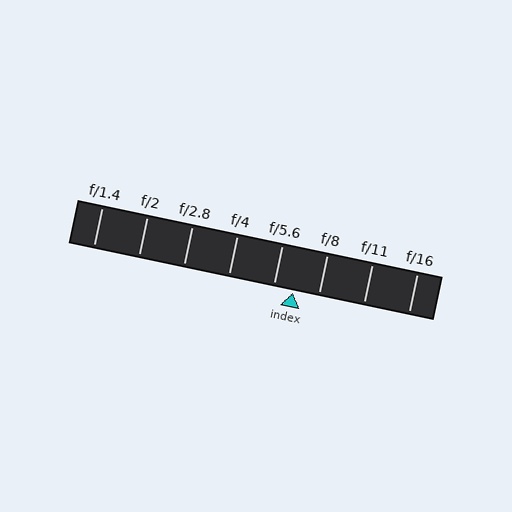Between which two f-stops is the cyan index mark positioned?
The index mark is between f/5.6 and f/8.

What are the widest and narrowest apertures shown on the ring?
The widest aperture shown is f/1.4 and the narrowest is f/16.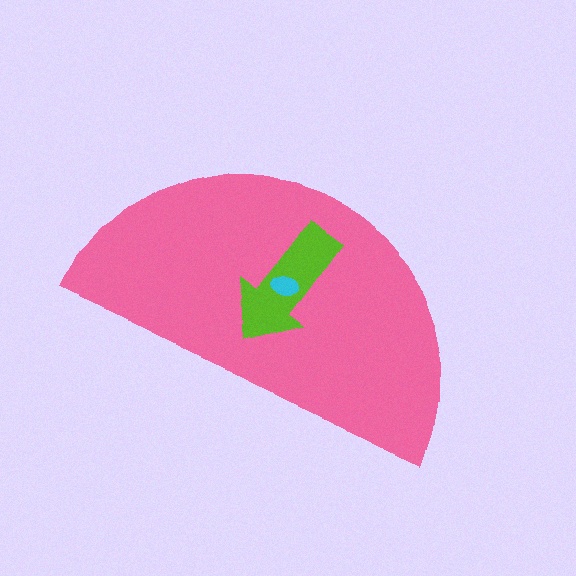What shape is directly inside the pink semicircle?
The lime arrow.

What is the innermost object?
The cyan ellipse.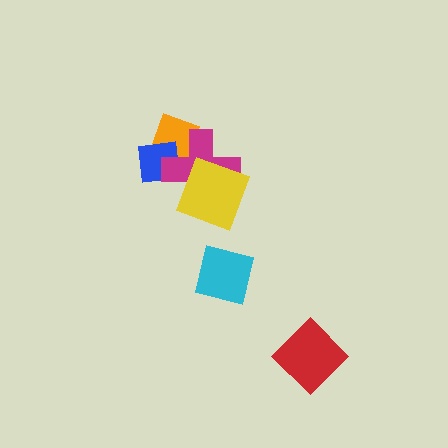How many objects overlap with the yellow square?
1 object overlaps with the yellow square.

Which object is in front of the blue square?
The magenta cross is in front of the blue square.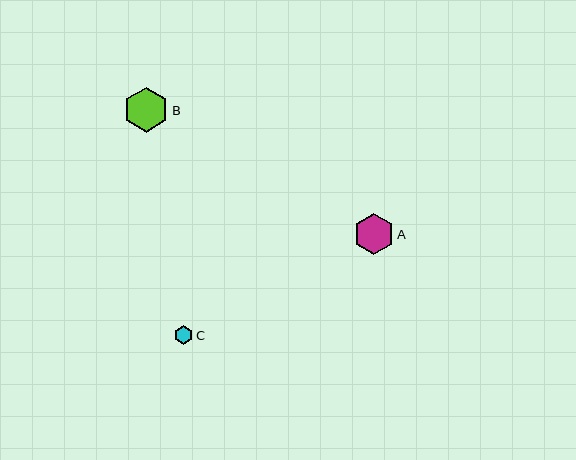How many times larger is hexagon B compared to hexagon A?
Hexagon B is approximately 1.1 times the size of hexagon A.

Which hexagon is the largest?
Hexagon B is the largest with a size of approximately 45 pixels.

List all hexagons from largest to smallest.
From largest to smallest: B, A, C.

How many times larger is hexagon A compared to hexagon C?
Hexagon A is approximately 2.2 times the size of hexagon C.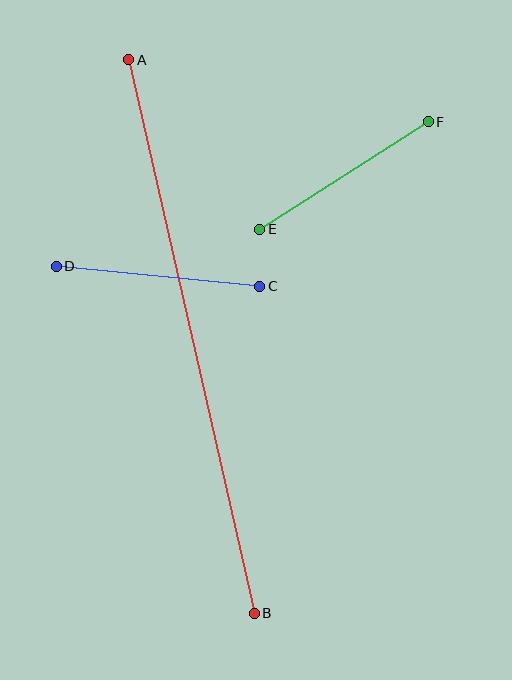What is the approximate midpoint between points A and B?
The midpoint is at approximately (192, 336) pixels.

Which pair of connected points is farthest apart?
Points A and B are farthest apart.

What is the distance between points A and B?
The distance is approximately 567 pixels.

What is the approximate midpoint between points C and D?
The midpoint is at approximately (158, 276) pixels.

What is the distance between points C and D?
The distance is approximately 205 pixels.